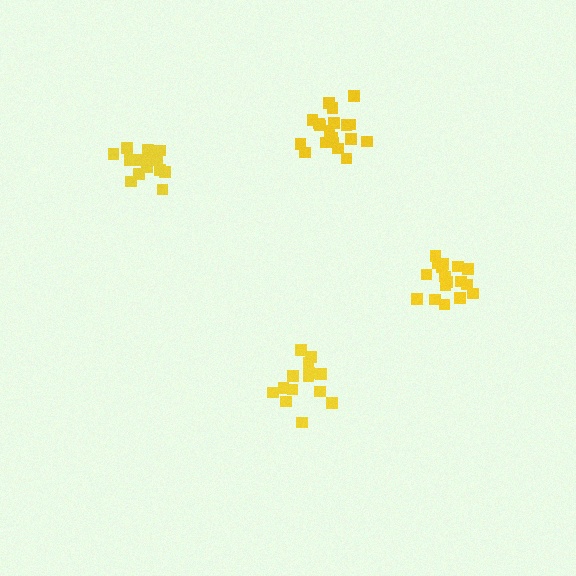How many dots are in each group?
Group 1: 17 dots, Group 2: 14 dots, Group 3: 14 dots, Group 4: 20 dots (65 total).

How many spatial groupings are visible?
There are 4 spatial groupings.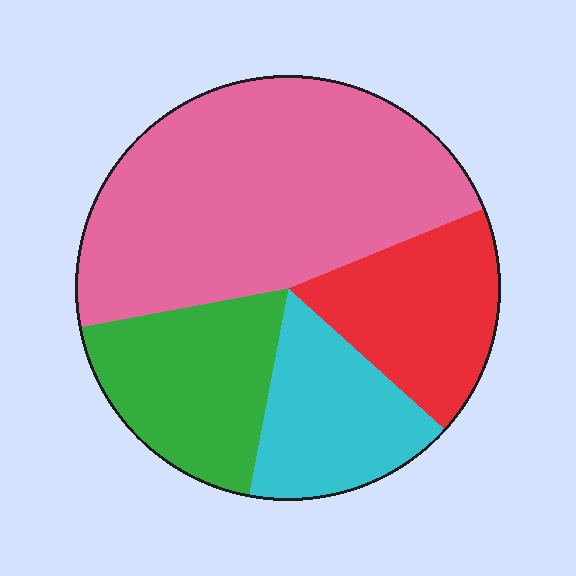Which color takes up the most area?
Pink, at roughly 45%.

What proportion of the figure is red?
Red takes up about one sixth (1/6) of the figure.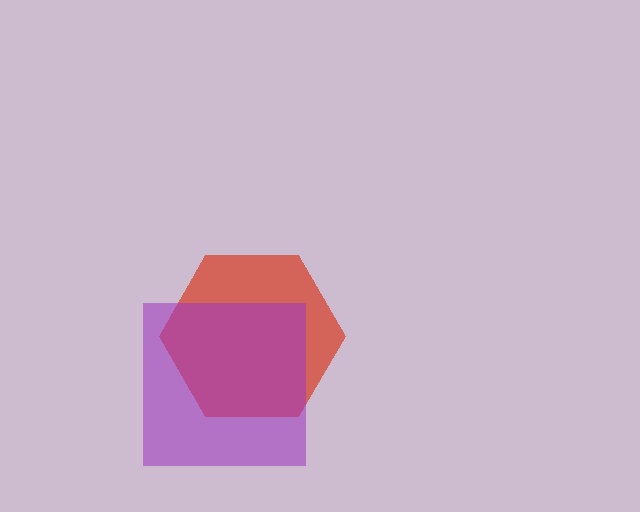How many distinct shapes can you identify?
There are 2 distinct shapes: a red hexagon, a purple square.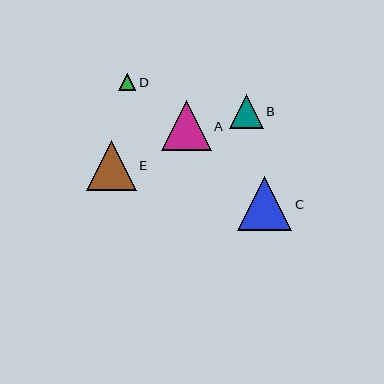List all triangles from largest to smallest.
From largest to smallest: C, A, E, B, D.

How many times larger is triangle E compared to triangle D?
Triangle E is approximately 2.9 times the size of triangle D.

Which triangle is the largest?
Triangle C is the largest with a size of approximately 54 pixels.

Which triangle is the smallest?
Triangle D is the smallest with a size of approximately 17 pixels.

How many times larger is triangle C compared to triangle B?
Triangle C is approximately 1.6 times the size of triangle B.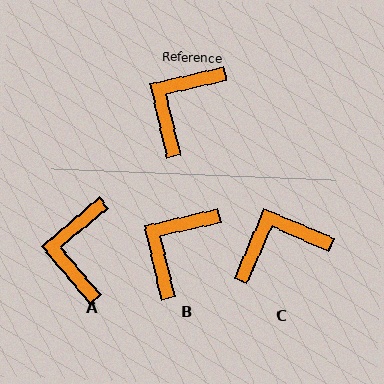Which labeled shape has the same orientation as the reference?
B.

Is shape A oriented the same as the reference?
No, it is off by about 27 degrees.